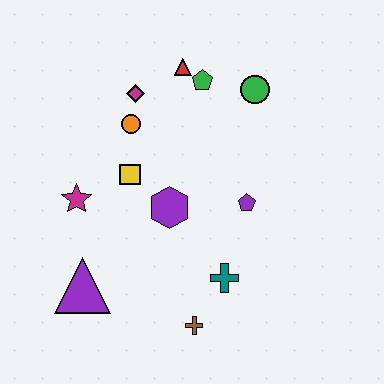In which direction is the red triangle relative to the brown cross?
The red triangle is above the brown cross.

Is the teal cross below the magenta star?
Yes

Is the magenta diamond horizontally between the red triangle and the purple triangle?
Yes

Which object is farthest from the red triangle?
The brown cross is farthest from the red triangle.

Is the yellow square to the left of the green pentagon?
Yes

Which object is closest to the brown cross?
The teal cross is closest to the brown cross.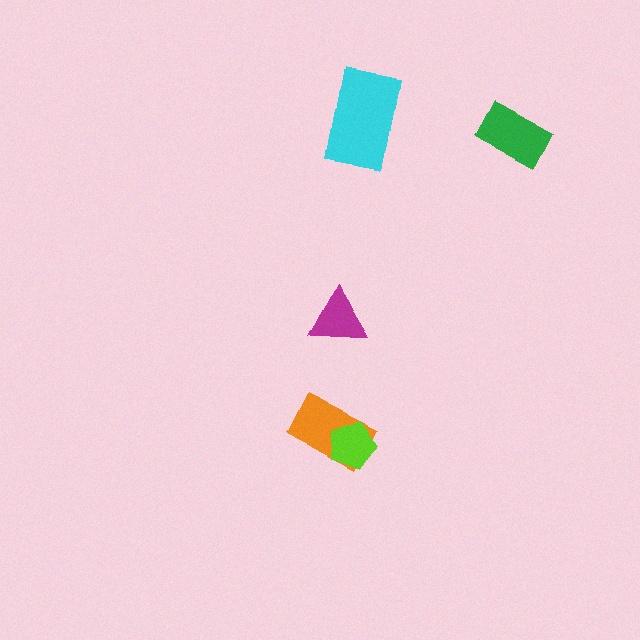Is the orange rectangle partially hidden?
Yes, it is partially covered by another shape.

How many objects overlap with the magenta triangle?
0 objects overlap with the magenta triangle.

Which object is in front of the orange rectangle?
The lime pentagon is in front of the orange rectangle.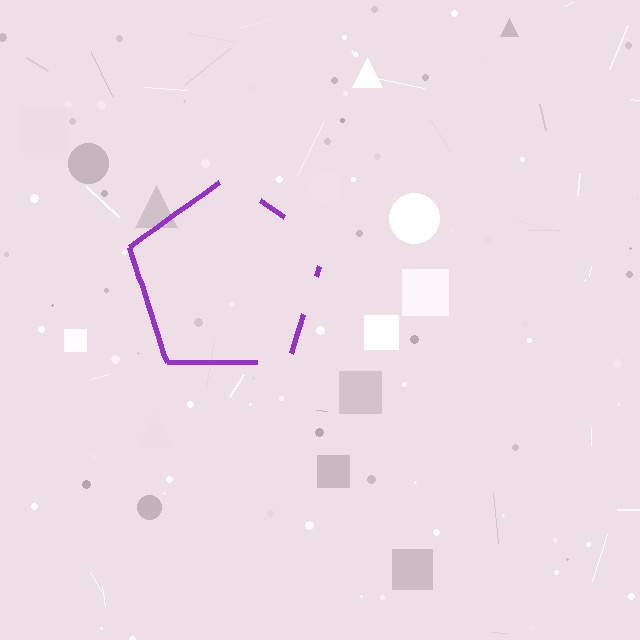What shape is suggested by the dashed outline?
The dashed outline suggests a pentagon.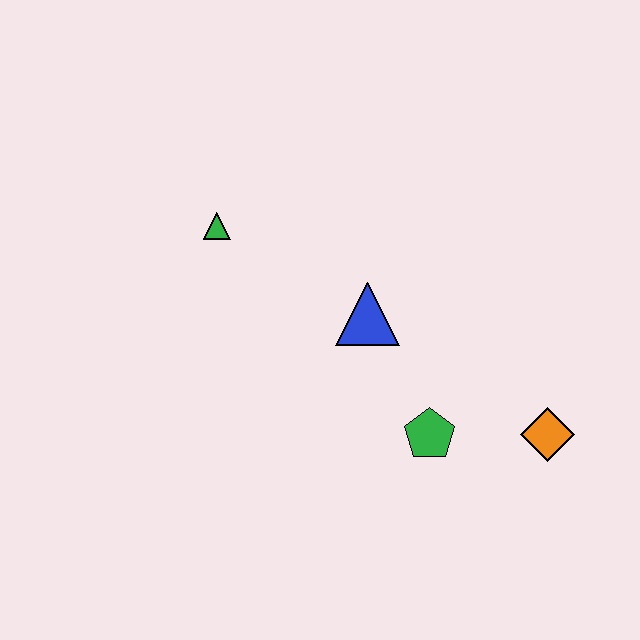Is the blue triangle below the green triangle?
Yes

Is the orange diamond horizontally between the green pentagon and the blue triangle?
No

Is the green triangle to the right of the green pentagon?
No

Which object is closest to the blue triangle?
The green pentagon is closest to the blue triangle.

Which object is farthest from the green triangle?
The orange diamond is farthest from the green triangle.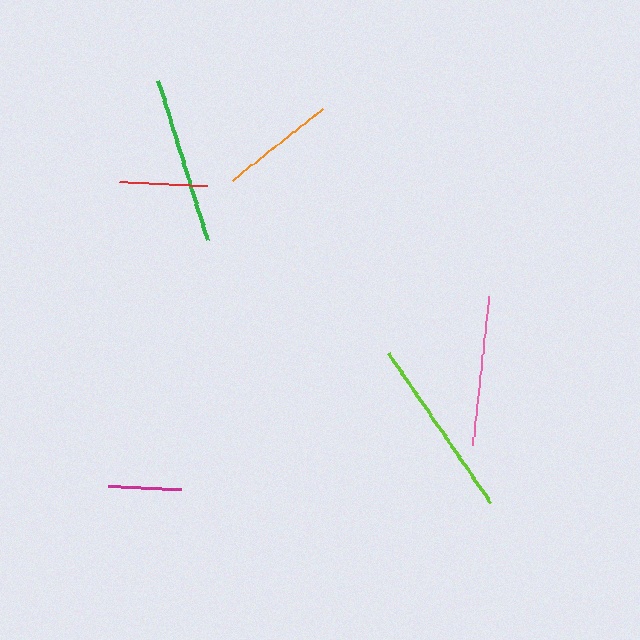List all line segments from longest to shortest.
From longest to shortest: lime, green, pink, orange, red, magenta.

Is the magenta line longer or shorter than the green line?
The green line is longer than the magenta line.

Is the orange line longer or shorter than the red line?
The orange line is longer than the red line.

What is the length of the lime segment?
The lime segment is approximately 180 pixels long.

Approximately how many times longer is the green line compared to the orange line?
The green line is approximately 1.4 times the length of the orange line.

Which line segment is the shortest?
The magenta line is the shortest at approximately 72 pixels.